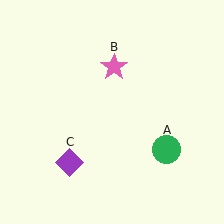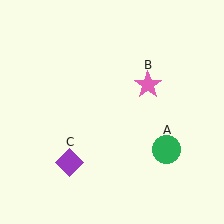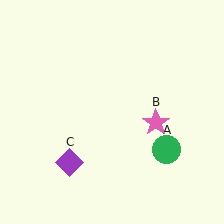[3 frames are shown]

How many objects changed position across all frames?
1 object changed position: pink star (object B).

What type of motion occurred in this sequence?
The pink star (object B) rotated clockwise around the center of the scene.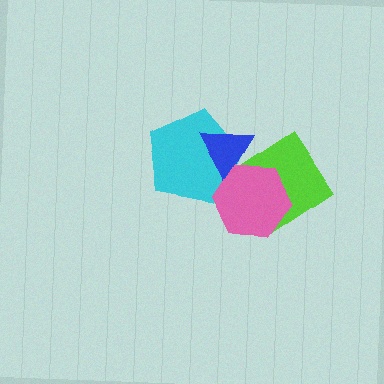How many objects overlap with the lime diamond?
1 object overlaps with the lime diamond.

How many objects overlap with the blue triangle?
2 objects overlap with the blue triangle.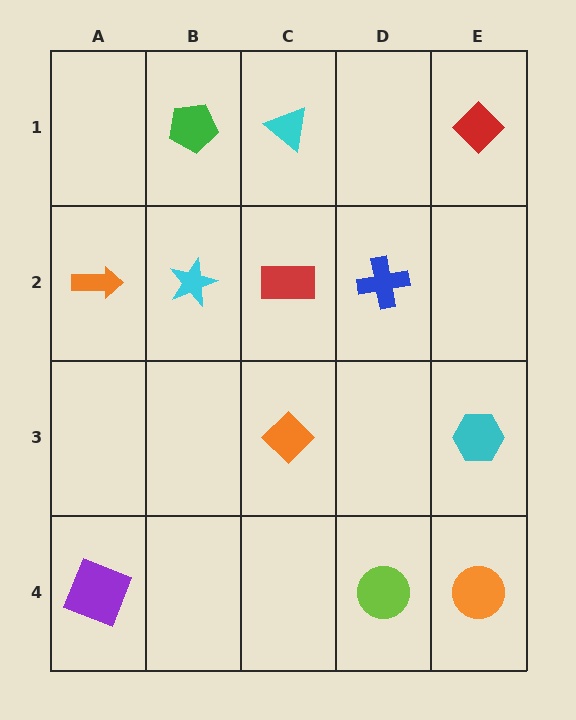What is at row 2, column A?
An orange arrow.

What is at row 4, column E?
An orange circle.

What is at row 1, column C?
A cyan triangle.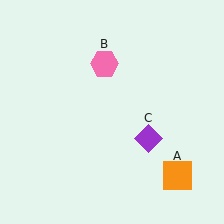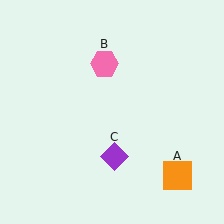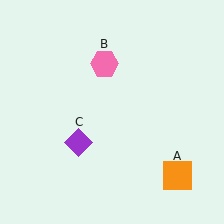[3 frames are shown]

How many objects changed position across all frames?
1 object changed position: purple diamond (object C).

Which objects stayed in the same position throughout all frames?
Orange square (object A) and pink hexagon (object B) remained stationary.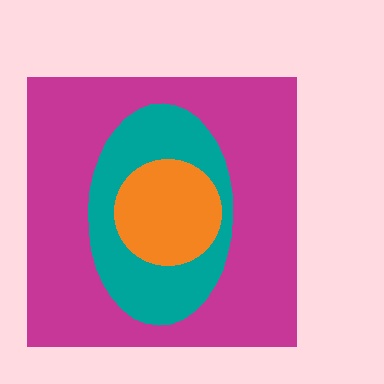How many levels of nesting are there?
3.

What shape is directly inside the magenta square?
The teal ellipse.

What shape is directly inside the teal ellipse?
The orange circle.